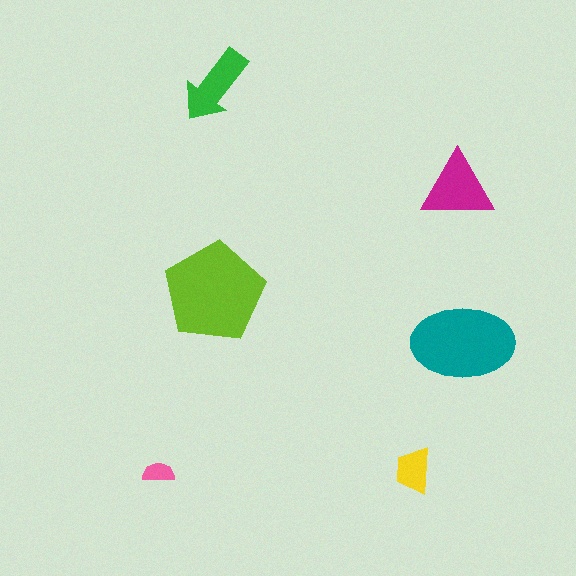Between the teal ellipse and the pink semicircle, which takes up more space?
The teal ellipse.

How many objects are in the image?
There are 6 objects in the image.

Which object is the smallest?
The pink semicircle.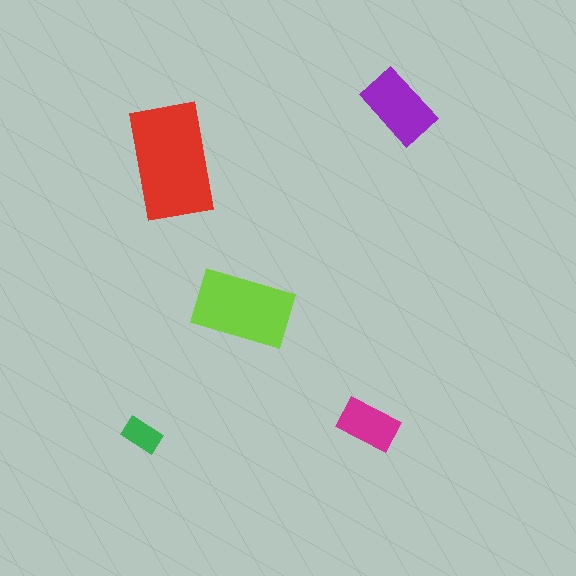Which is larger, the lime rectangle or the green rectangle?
The lime one.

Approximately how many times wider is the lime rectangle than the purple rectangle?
About 1.5 times wider.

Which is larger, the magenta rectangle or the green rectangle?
The magenta one.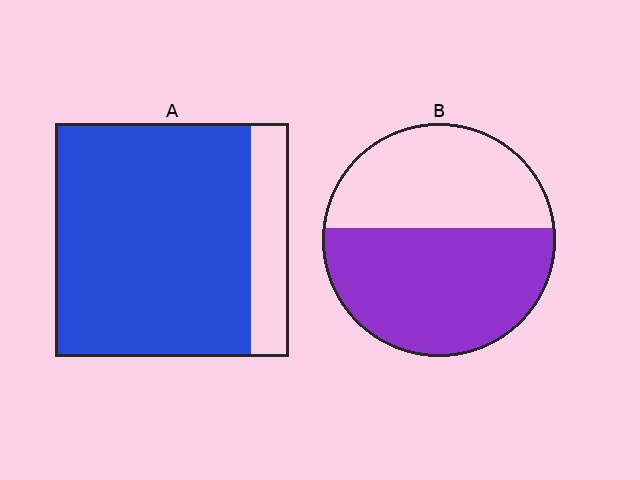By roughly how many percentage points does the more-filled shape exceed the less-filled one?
By roughly 25 percentage points (A over B).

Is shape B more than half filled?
Yes.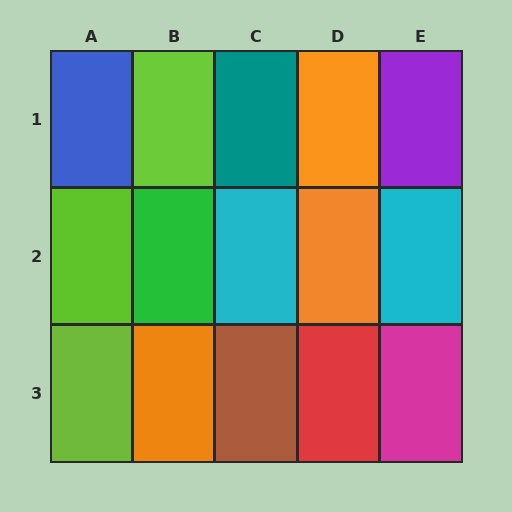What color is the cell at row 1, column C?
Teal.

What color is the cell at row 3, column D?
Red.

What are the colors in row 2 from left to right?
Lime, green, cyan, orange, cyan.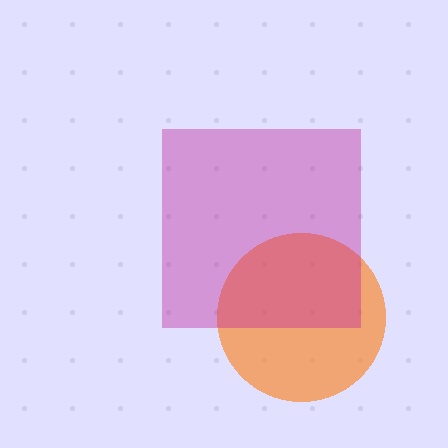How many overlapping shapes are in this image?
There are 2 overlapping shapes in the image.